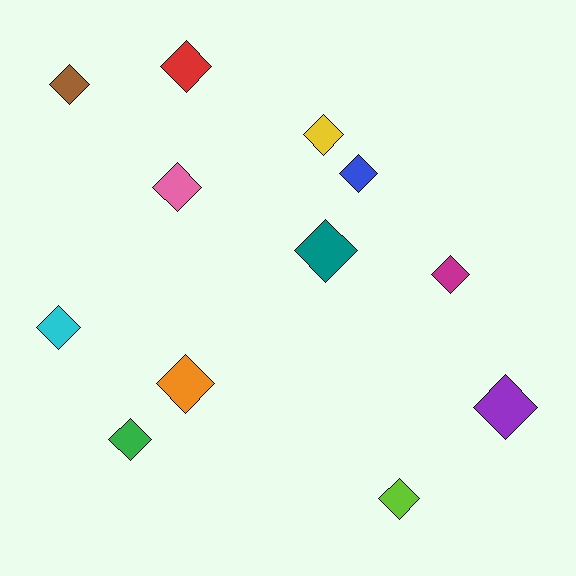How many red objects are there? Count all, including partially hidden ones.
There is 1 red object.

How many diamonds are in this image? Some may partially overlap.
There are 12 diamonds.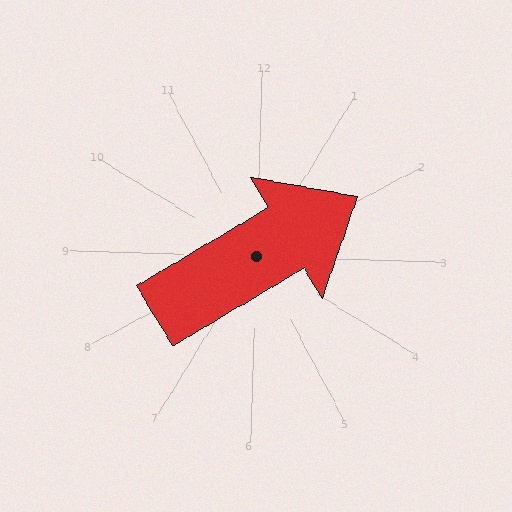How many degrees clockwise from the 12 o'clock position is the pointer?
Approximately 58 degrees.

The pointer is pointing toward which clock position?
Roughly 2 o'clock.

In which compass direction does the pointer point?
Northeast.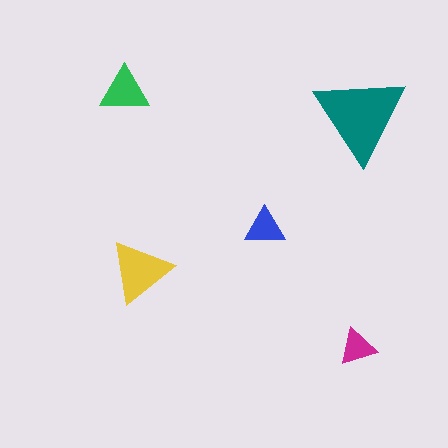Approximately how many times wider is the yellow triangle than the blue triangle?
About 1.5 times wider.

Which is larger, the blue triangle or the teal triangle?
The teal one.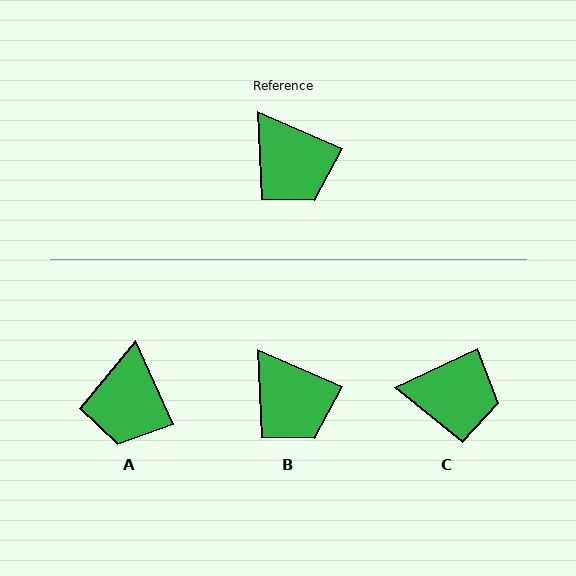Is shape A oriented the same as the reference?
No, it is off by about 42 degrees.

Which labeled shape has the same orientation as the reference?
B.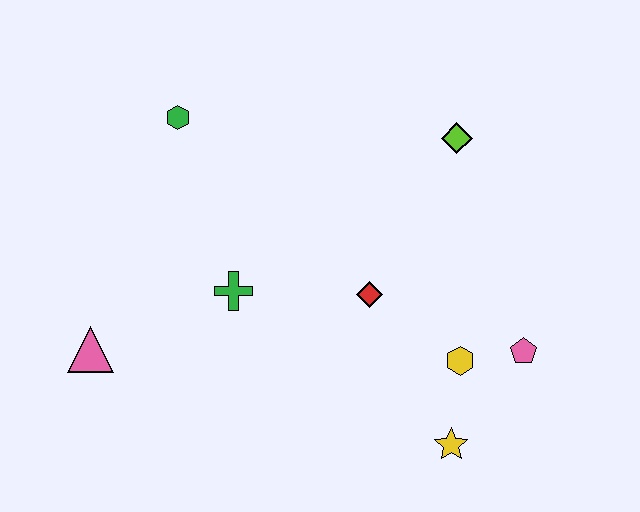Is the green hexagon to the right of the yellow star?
No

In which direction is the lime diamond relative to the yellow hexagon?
The lime diamond is above the yellow hexagon.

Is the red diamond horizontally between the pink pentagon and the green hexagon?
Yes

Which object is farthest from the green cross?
The pink pentagon is farthest from the green cross.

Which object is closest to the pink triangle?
The green cross is closest to the pink triangle.